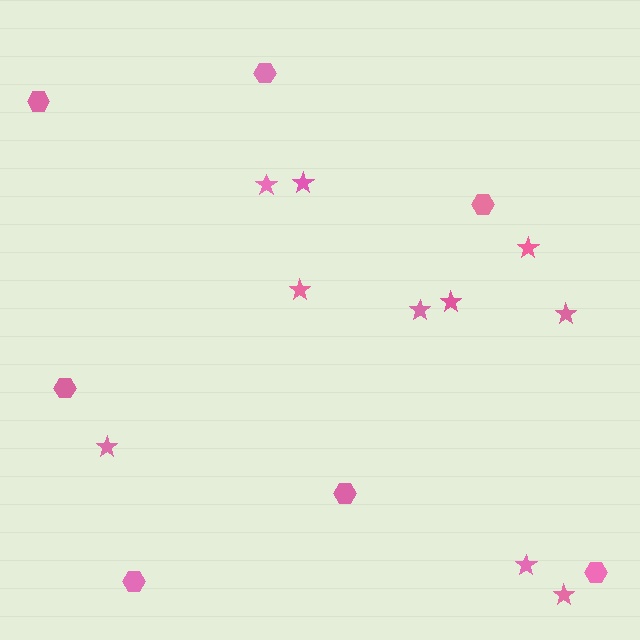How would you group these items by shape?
There are 2 groups: one group of stars (10) and one group of hexagons (7).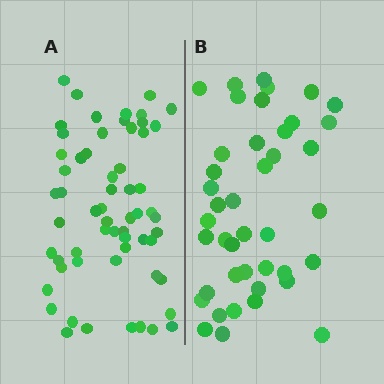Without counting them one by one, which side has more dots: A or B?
Region A (the left region) has more dots.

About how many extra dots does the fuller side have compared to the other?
Region A has approximately 20 more dots than region B.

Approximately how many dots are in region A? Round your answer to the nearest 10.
About 60 dots.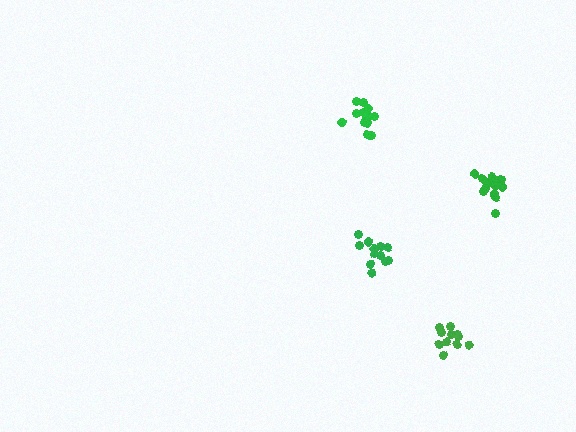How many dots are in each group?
Group 1: 11 dots, Group 2: 14 dots, Group 3: 12 dots, Group 4: 13 dots (50 total).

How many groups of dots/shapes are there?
There are 4 groups.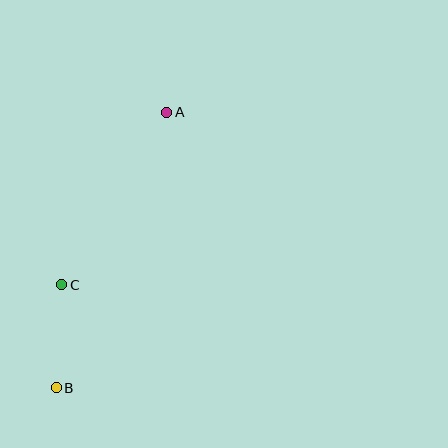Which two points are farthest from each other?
Points A and B are farthest from each other.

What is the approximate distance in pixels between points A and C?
The distance between A and C is approximately 202 pixels.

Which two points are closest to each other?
Points B and C are closest to each other.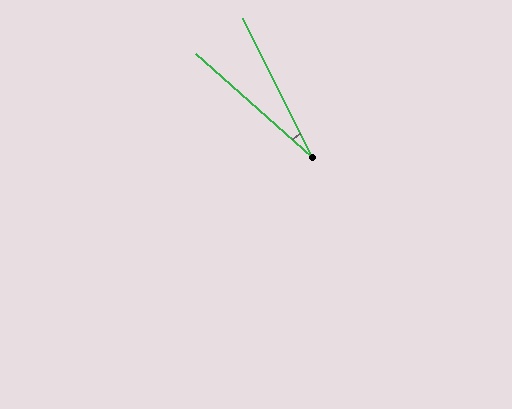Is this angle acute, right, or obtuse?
It is acute.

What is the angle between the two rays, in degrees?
Approximately 22 degrees.